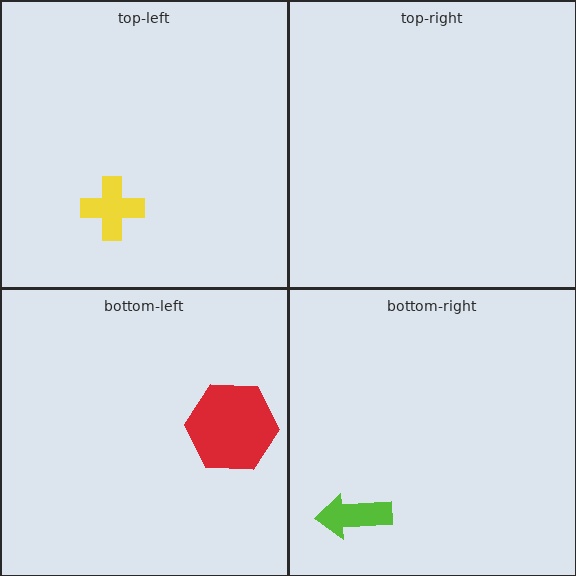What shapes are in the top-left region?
The yellow cross.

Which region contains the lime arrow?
The bottom-right region.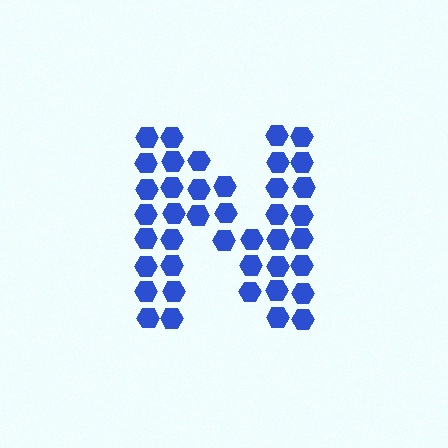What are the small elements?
The small elements are hexagons.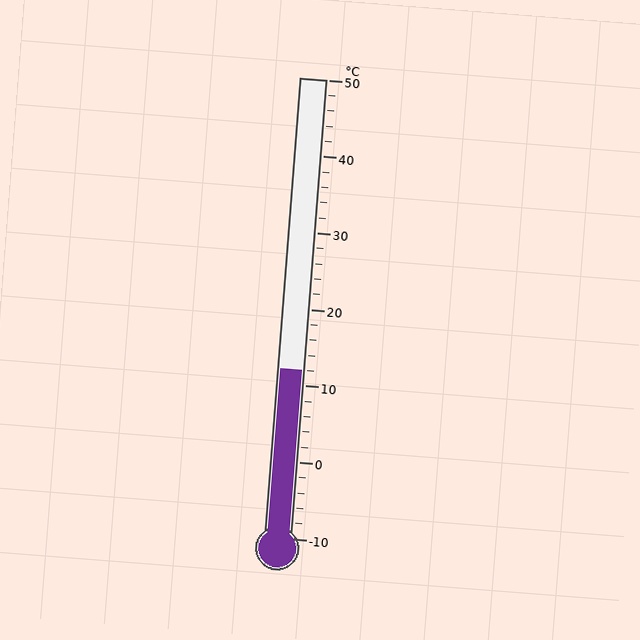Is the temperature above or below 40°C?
The temperature is below 40°C.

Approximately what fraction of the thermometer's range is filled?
The thermometer is filled to approximately 35% of its range.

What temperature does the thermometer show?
The thermometer shows approximately 12°C.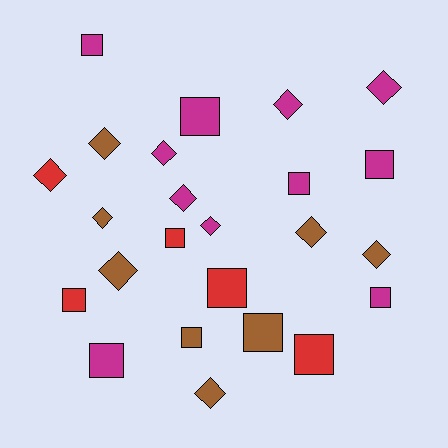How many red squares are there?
There are 4 red squares.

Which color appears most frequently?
Magenta, with 11 objects.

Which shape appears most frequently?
Diamond, with 12 objects.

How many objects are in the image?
There are 24 objects.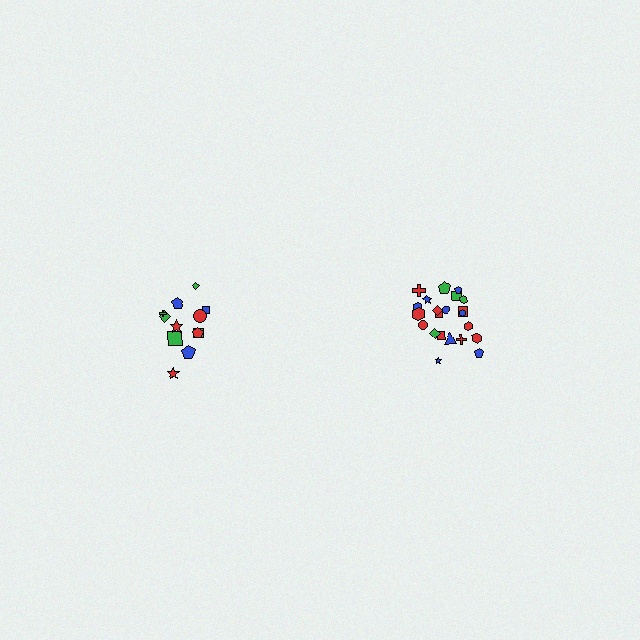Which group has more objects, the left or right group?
The right group.